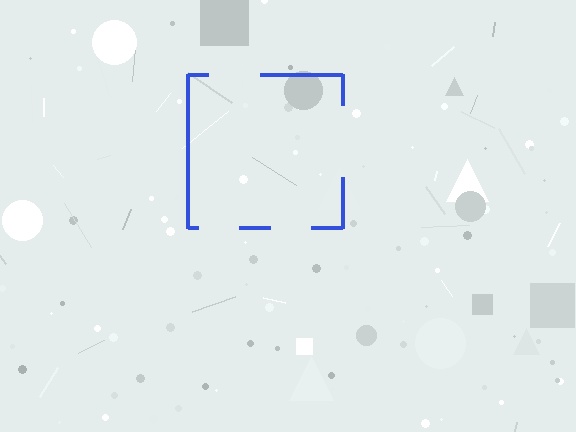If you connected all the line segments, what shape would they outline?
They would outline a square.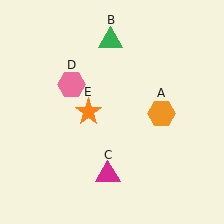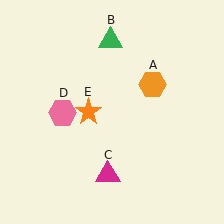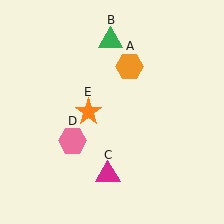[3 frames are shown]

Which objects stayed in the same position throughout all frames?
Green triangle (object B) and magenta triangle (object C) and orange star (object E) remained stationary.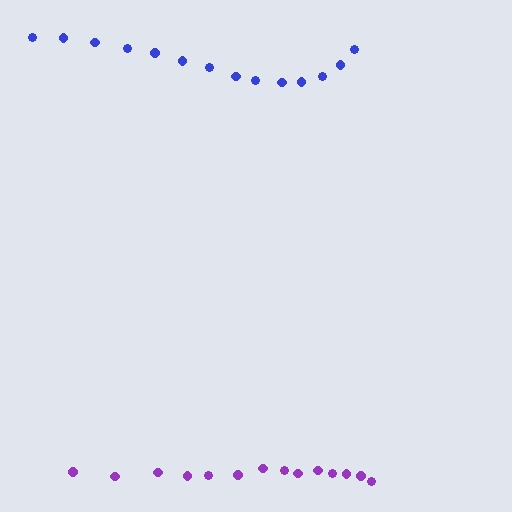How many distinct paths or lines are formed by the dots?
There are 2 distinct paths.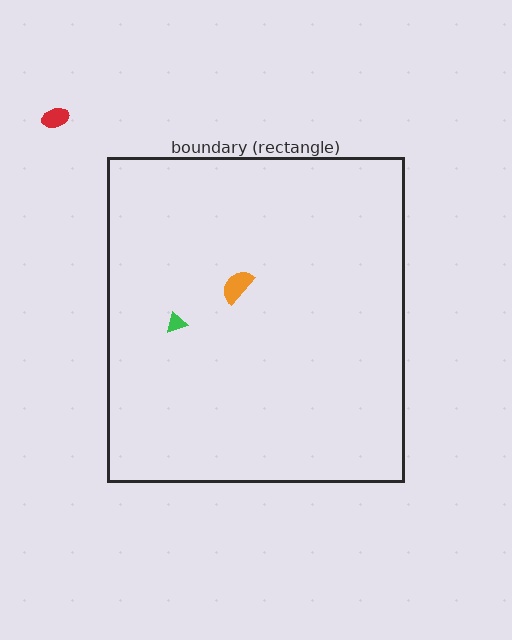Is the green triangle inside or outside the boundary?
Inside.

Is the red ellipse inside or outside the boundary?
Outside.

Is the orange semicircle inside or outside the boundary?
Inside.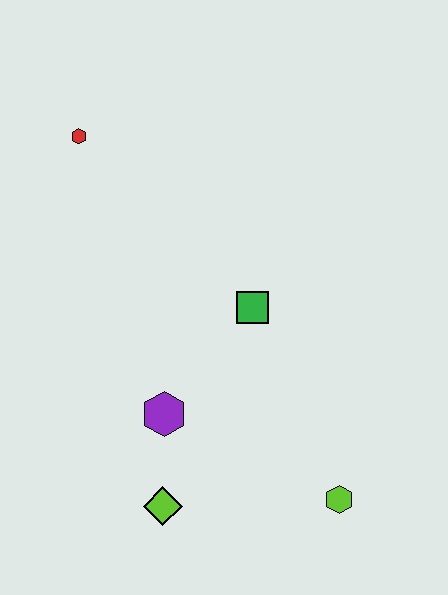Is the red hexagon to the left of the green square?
Yes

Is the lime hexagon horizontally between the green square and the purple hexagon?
No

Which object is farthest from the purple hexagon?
The red hexagon is farthest from the purple hexagon.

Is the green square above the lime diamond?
Yes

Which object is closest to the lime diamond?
The purple hexagon is closest to the lime diamond.